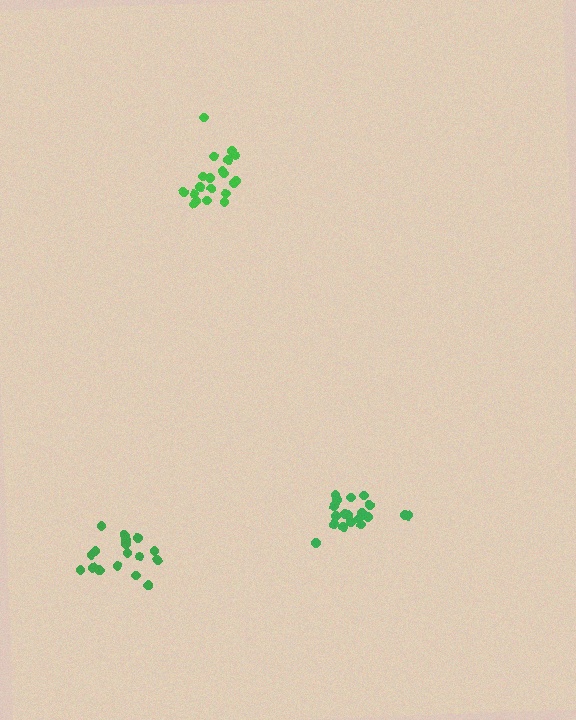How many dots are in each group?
Group 1: 20 dots, Group 2: 20 dots, Group 3: 18 dots (58 total).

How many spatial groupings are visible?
There are 3 spatial groupings.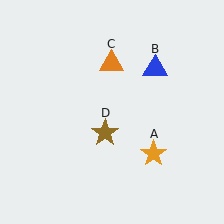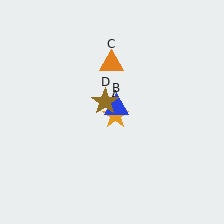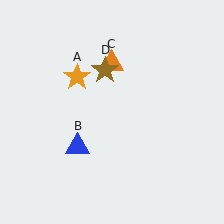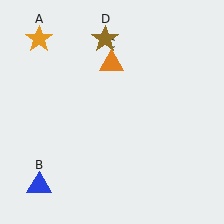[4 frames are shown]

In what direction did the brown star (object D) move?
The brown star (object D) moved up.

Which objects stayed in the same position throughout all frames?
Orange triangle (object C) remained stationary.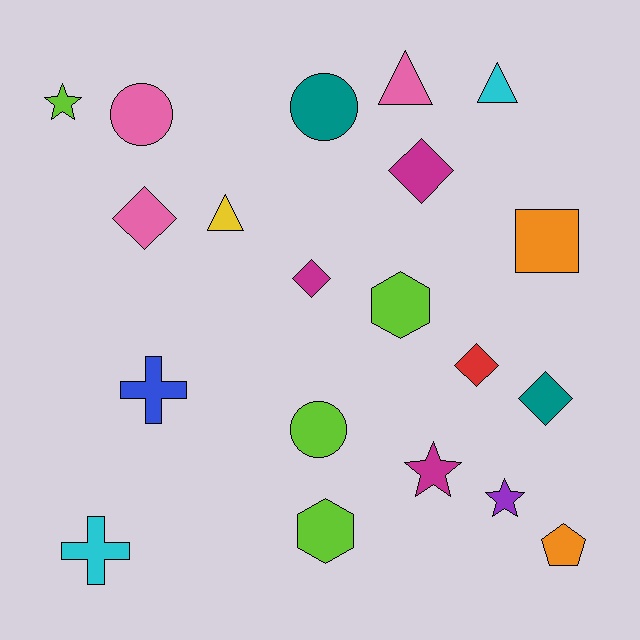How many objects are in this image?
There are 20 objects.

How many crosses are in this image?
There are 2 crosses.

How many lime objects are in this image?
There are 4 lime objects.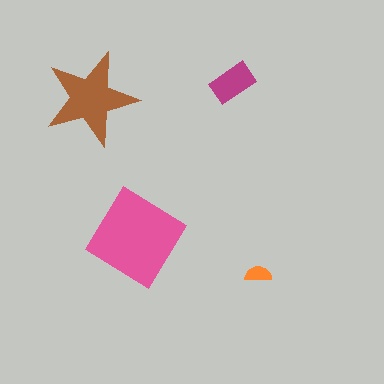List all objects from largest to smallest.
The pink diamond, the brown star, the magenta rectangle, the orange semicircle.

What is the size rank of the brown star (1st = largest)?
2nd.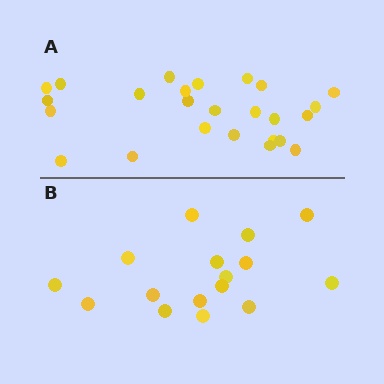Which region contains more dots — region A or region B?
Region A (the top region) has more dots.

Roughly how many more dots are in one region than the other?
Region A has roughly 8 or so more dots than region B.